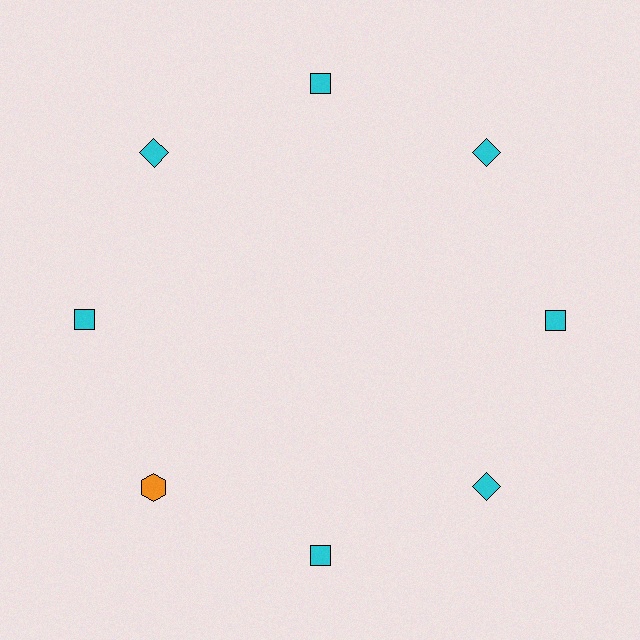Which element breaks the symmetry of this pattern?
The orange hexagon at roughly the 8 o'clock position breaks the symmetry. All other shapes are cyan diamonds.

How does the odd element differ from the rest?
It differs in both color (orange instead of cyan) and shape (hexagon instead of diamond).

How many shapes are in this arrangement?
There are 8 shapes arranged in a ring pattern.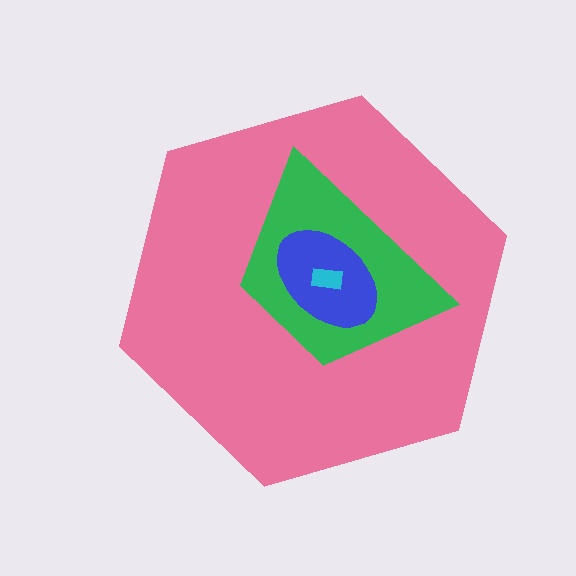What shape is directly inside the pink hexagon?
The green trapezoid.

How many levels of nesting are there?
4.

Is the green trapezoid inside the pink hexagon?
Yes.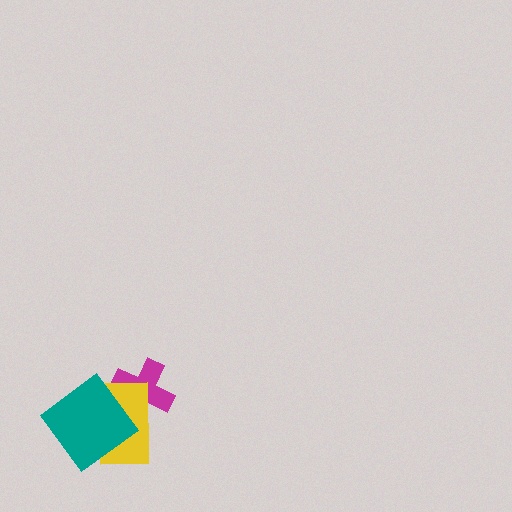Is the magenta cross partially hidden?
Yes, it is partially covered by another shape.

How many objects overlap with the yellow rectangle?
2 objects overlap with the yellow rectangle.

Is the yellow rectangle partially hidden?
Yes, it is partially covered by another shape.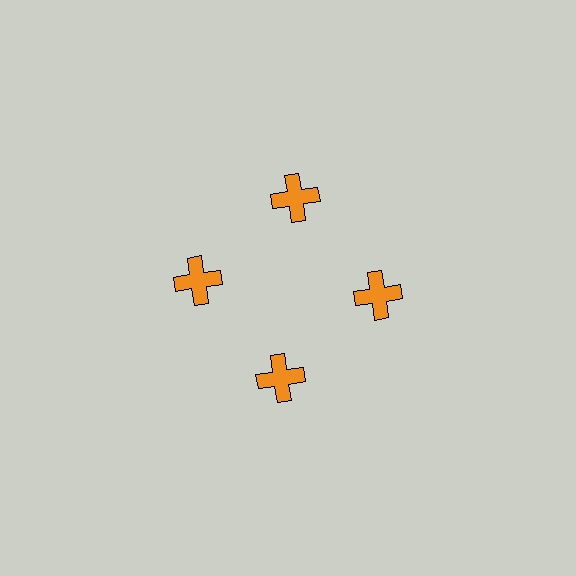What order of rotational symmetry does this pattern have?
This pattern has 4-fold rotational symmetry.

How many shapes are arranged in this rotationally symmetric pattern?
There are 4 shapes, arranged in 4 groups of 1.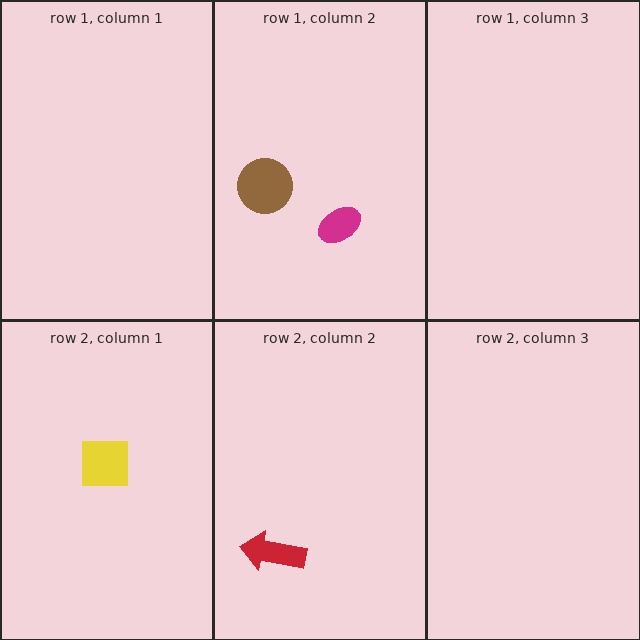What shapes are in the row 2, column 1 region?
The yellow square.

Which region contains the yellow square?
The row 2, column 1 region.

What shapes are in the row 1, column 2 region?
The brown circle, the magenta ellipse.